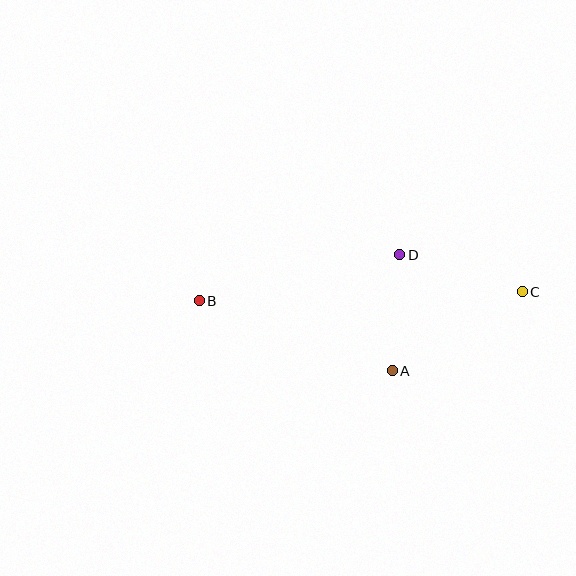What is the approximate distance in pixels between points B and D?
The distance between B and D is approximately 206 pixels.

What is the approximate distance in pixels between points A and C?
The distance between A and C is approximately 152 pixels.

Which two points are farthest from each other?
Points B and C are farthest from each other.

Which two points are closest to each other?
Points A and D are closest to each other.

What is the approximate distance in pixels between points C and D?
The distance between C and D is approximately 128 pixels.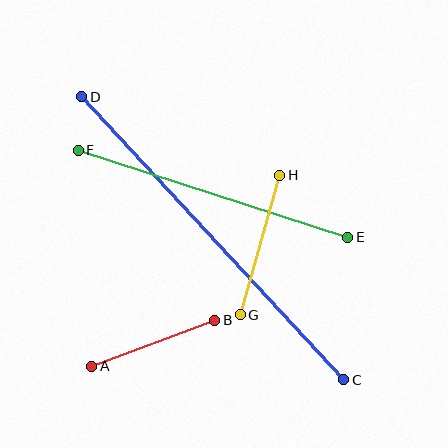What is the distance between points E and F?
The distance is approximately 283 pixels.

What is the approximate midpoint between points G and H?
The midpoint is at approximately (260, 245) pixels.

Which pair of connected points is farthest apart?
Points C and D are farthest apart.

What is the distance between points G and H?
The distance is approximately 145 pixels.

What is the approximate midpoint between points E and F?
The midpoint is at approximately (213, 194) pixels.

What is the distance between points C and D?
The distance is approximately 386 pixels.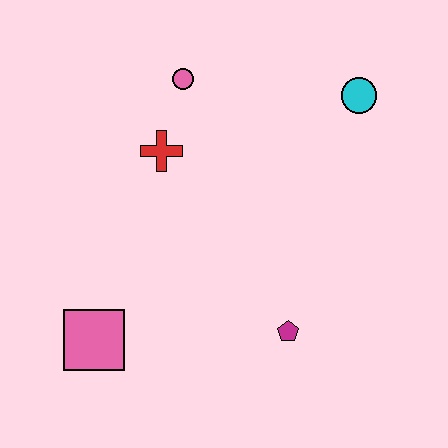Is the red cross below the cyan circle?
Yes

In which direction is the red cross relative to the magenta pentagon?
The red cross is above the magenta pentagon.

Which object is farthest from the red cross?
The magenta pentagon is farthest from the red cross.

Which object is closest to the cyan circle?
The pink circle is closest to the cyan circle.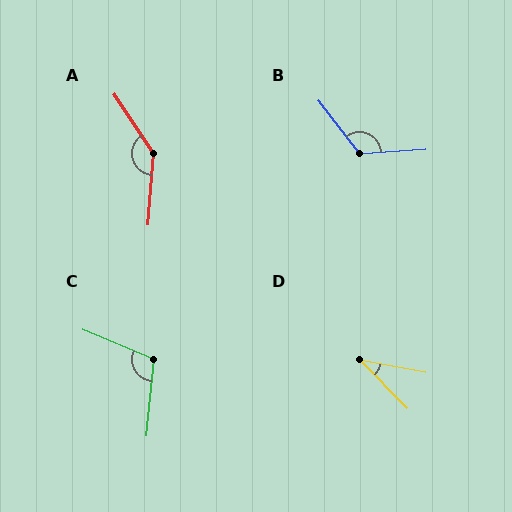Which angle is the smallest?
D, at approximately 34 degrees.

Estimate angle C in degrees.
Approximately 107 degrees.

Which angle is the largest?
A, at approximately 142 degrees.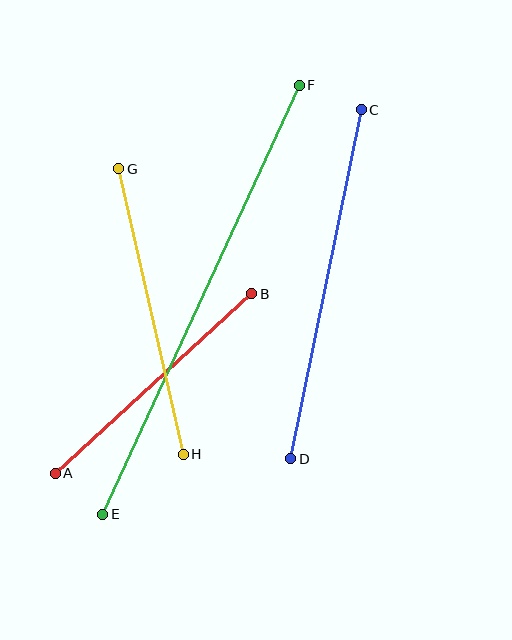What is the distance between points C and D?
The distance is approximately 356 pixels.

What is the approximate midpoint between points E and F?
The midpoint is at approximately (201, 300) pixels.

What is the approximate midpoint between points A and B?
The midpoint is at approximately (153, 383) pixels.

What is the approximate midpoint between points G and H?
The midpoint is at approximately (151, 311) pixels.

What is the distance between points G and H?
The distance is approximately 293 pixels.